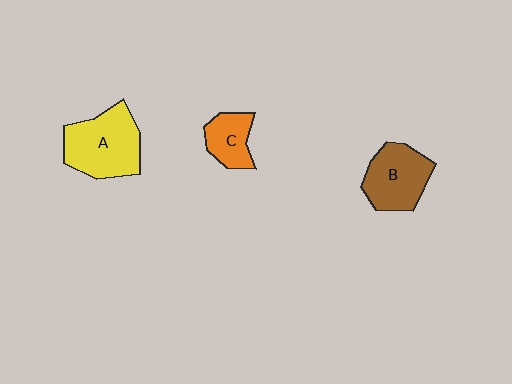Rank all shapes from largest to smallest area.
From largest to smallest: A (yellow), B (brown), C (orange).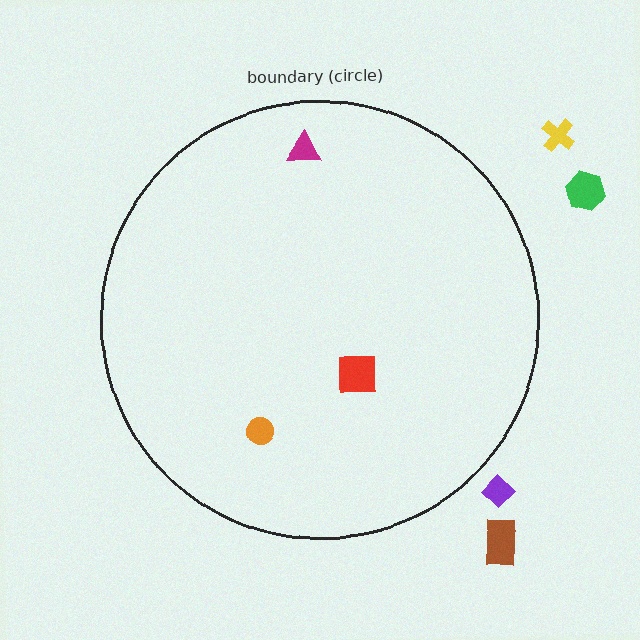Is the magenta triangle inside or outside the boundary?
Inside.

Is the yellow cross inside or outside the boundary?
Outside.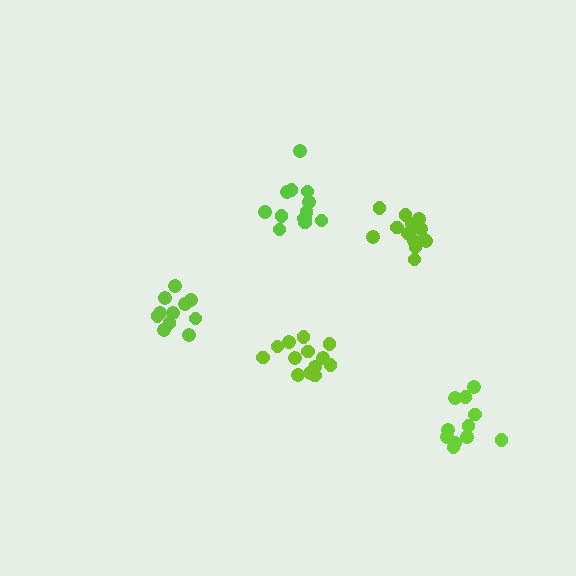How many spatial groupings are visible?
There are 5 spatial groupings.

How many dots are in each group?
Group 1: 13 dots, Group 2: 11 dots, Group 3: 11 dots, Group 4: 13 dots, Group 5: 14 dots (62 total).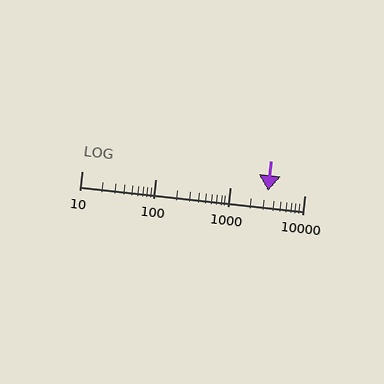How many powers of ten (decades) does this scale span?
The scale spans 3 decades, from 10 to 10000.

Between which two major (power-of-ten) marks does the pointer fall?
The pointer is between 1000 and 10000.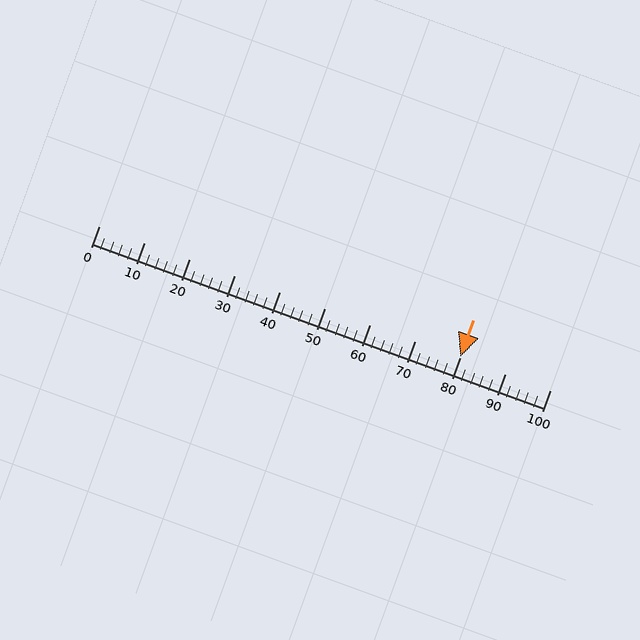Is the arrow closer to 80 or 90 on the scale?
The arrow is closer to 80.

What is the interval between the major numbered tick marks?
The major tick marks are spaced 10 units apart.